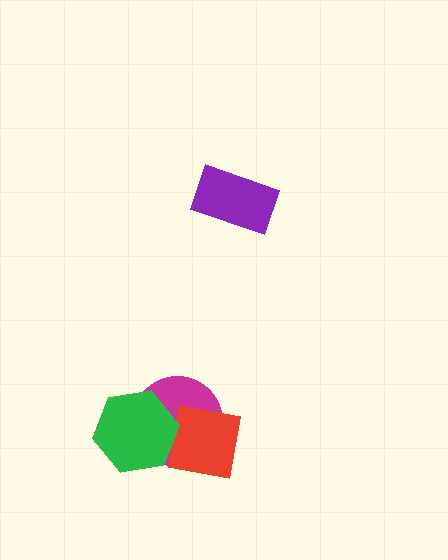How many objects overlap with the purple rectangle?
0 objects overlap with the purple rectangle.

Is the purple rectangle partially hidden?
No, no other shape covers it.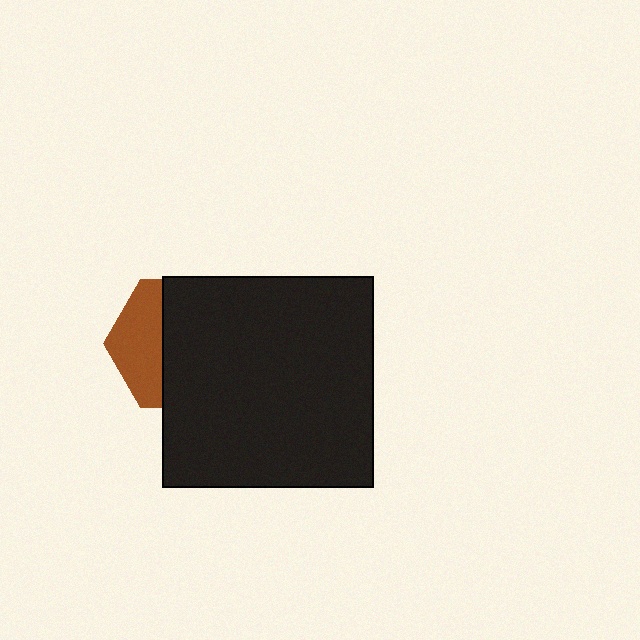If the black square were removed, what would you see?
You would see the complete brown hexagon.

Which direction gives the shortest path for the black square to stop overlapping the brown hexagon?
Moving right gives the shortest separation.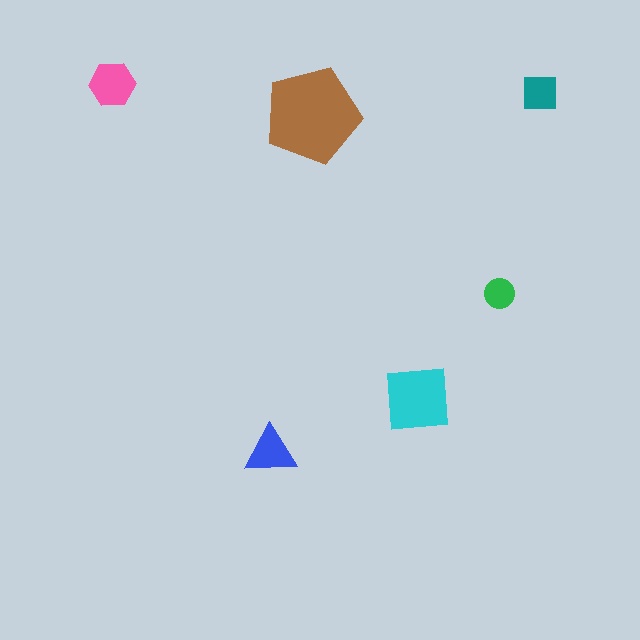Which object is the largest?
The brown pentagon.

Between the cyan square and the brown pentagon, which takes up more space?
The brown pentagon.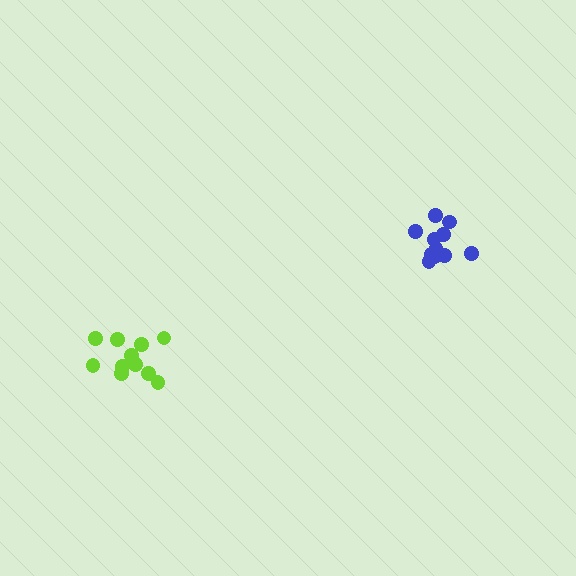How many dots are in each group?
Group 1: 11 dots, Group 2: 11 dots (22 total).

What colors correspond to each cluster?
The clusters are colored: blue, lime.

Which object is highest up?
The blue cluster is topmost.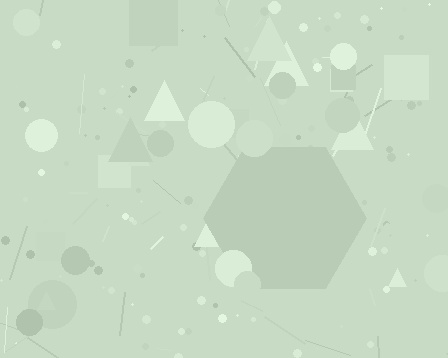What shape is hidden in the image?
A hexagon is hidden in the image.